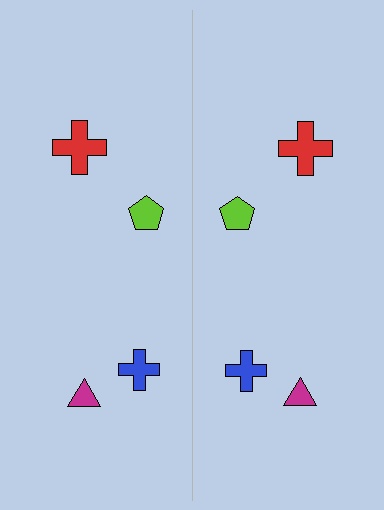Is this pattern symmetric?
Yes, this pattern has bilateral (reflection) symmetry.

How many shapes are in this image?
There are 8 shapes in this image.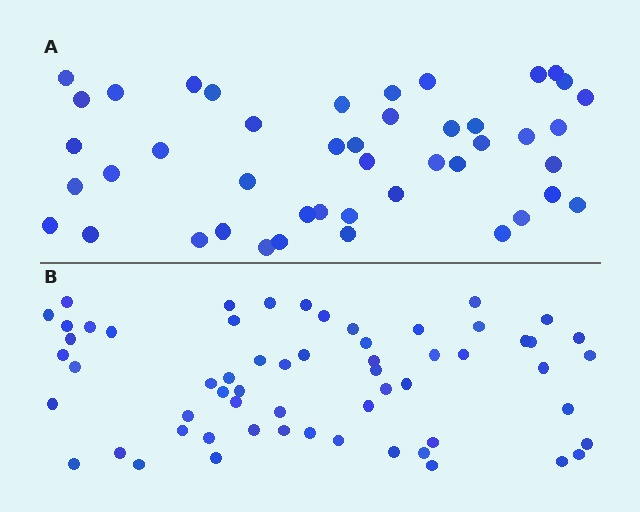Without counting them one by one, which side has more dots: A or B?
Region B (the bottom region) has more dots.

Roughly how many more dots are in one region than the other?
Region B has approximately 15 more dots than region A.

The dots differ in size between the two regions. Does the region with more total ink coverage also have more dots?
No. Region A has more total ink coverage because its dots are larger, but region B actually contains more individual dots. Total area can be misleading — the number of items is what matters here.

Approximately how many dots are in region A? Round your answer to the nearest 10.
About 40 dots. (The exact count is 45, which rounds to 40.)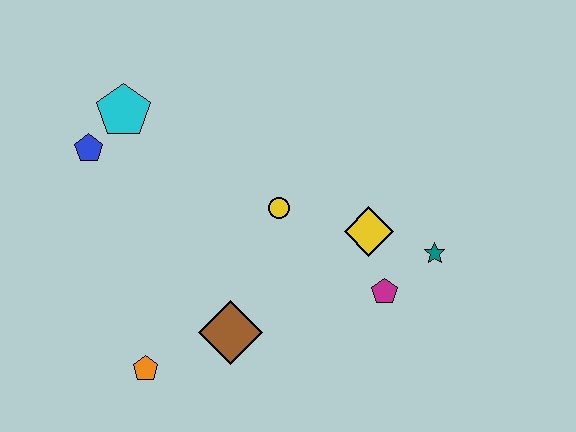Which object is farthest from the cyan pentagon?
The teal star is farthest from the cyan pentagon.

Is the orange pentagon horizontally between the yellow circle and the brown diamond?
No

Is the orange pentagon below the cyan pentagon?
Yes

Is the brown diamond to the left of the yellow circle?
Yes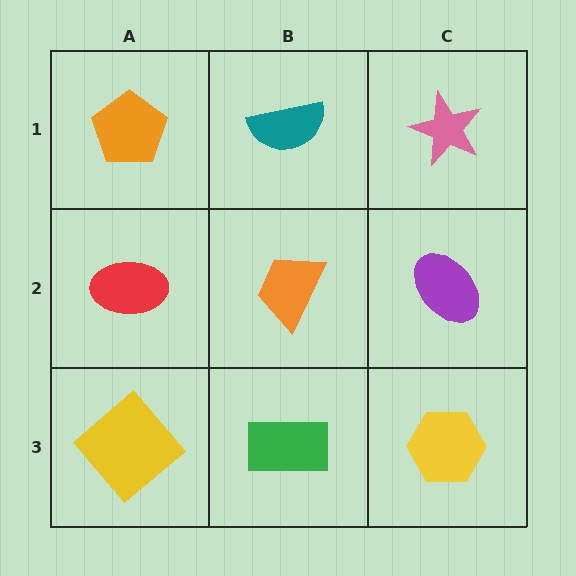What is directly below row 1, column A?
A red ellipse.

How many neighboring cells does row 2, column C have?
3.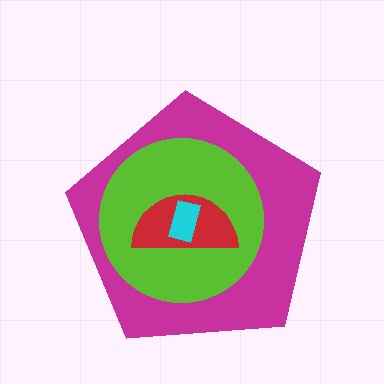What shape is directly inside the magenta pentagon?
The lime circle.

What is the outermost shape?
The magenta pentagon.